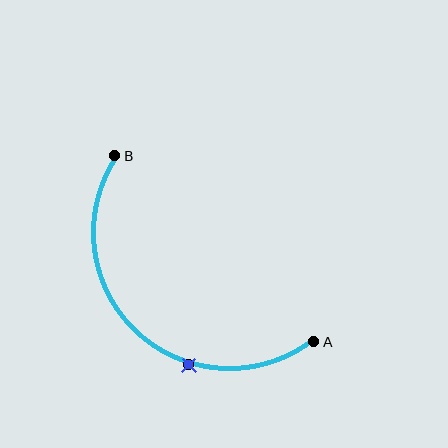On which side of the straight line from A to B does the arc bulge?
The arc bulges below and to the left of the straight line connecting A and B.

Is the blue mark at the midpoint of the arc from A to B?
No. The blue mark lies on the arc but is closer to endpoint A. The arc midpoint would be at the point on the curve equidistant along the arc from both A and B.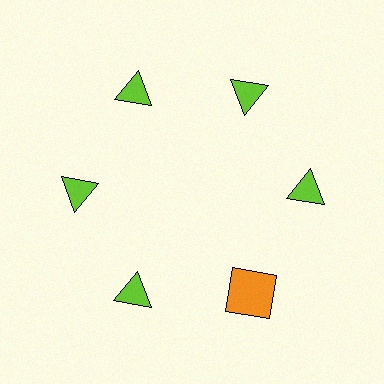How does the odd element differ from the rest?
It differs in both color (orange instead of lime) and shape (square instead of triangle).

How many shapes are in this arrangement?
There are 6 shapes arranged in a ring pattern.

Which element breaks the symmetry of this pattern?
The orange square at roughly the 5 o'clock position breaks the symmetry. All other shapes are lime triangles.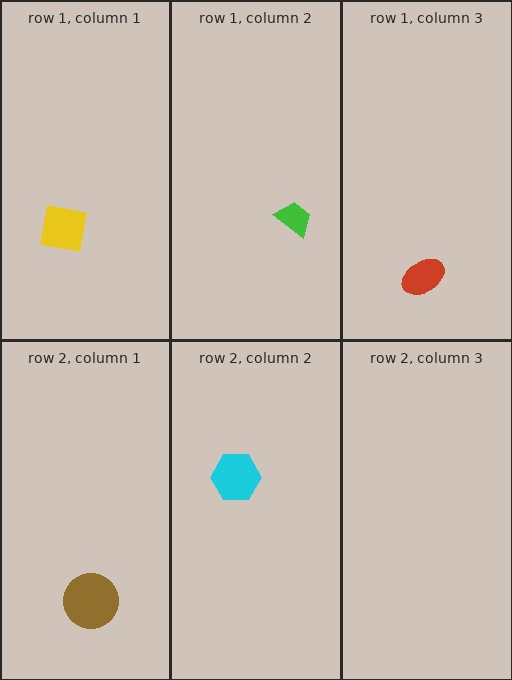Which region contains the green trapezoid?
The row 1, column 2 region.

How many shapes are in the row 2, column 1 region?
1.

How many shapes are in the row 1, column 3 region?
1.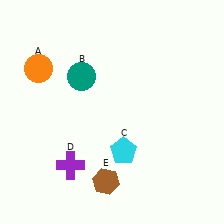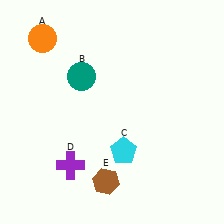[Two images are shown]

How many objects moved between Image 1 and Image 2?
1 object moved between the two images.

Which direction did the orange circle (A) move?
The orange circle (A) moved up.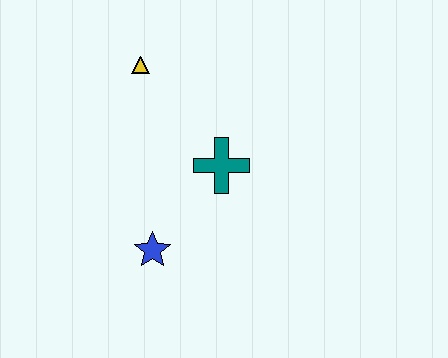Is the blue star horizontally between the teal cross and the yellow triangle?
Yes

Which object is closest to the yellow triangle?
The teal cross is closest to the yellow triangle.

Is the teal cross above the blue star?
Yes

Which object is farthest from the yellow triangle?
The blue star is farthest from the yellow triangle.